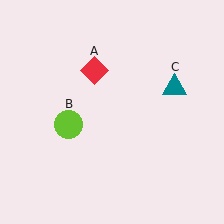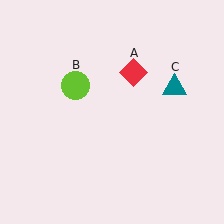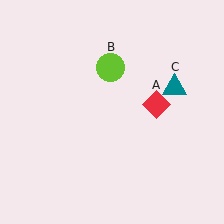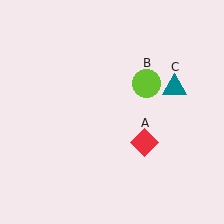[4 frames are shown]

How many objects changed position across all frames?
2 objects changed position: red diamond (object A), lime circle (object B).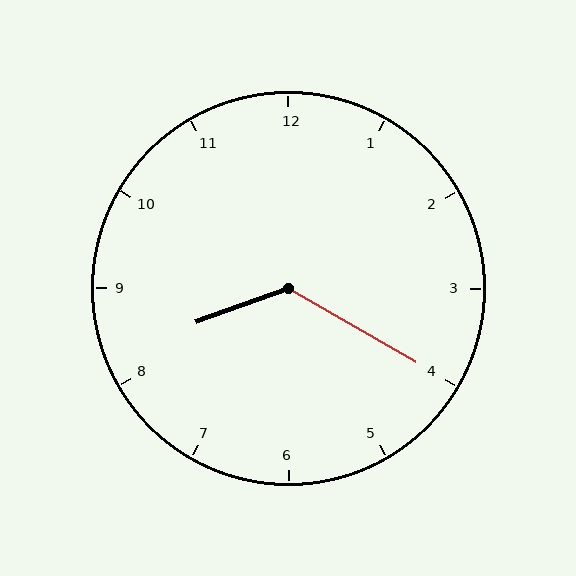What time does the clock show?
8:20.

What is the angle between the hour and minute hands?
Approximately 130 degrees.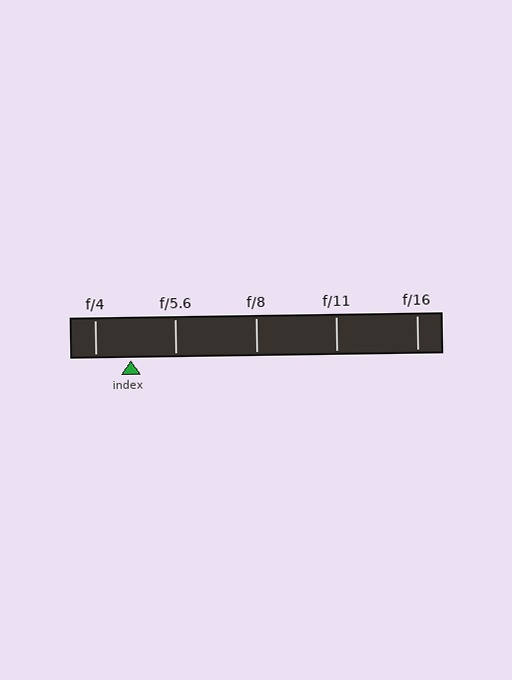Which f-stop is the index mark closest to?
The index mark is closest to f/4.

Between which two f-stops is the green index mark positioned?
The index mark is between f/4 and f/5.6.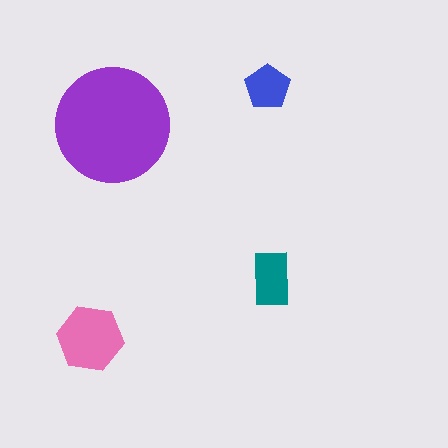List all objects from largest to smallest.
The purple circle, the pink hexagon, the teal rectangle, the blue pentagon.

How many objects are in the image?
There are 4 objects in the image.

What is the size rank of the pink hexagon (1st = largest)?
2nd.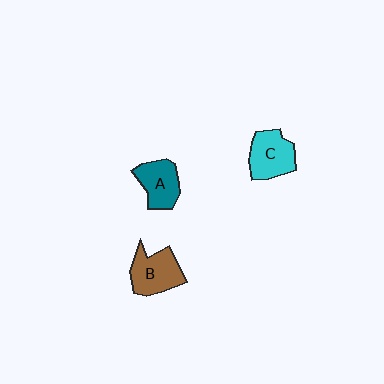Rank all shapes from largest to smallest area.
From largest to smallest: B (brown), C (cyan), A (teal).